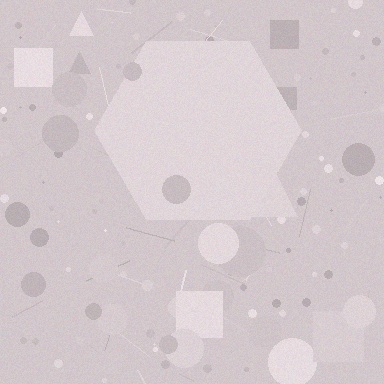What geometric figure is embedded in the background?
A hexagon is embedded in the background.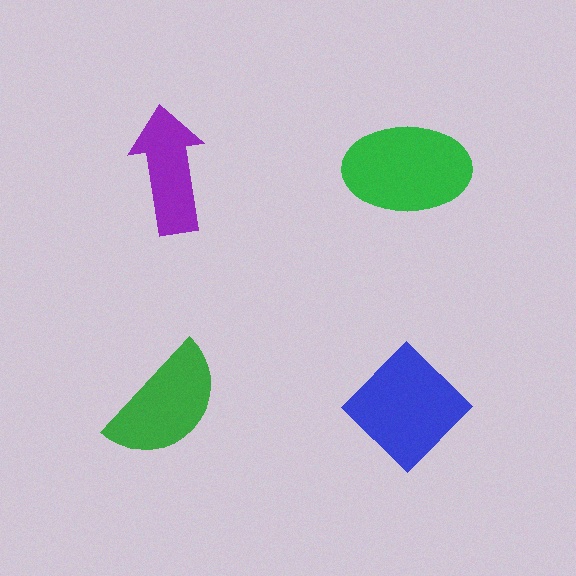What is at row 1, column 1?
A purple arrow.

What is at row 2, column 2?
A blue diamond.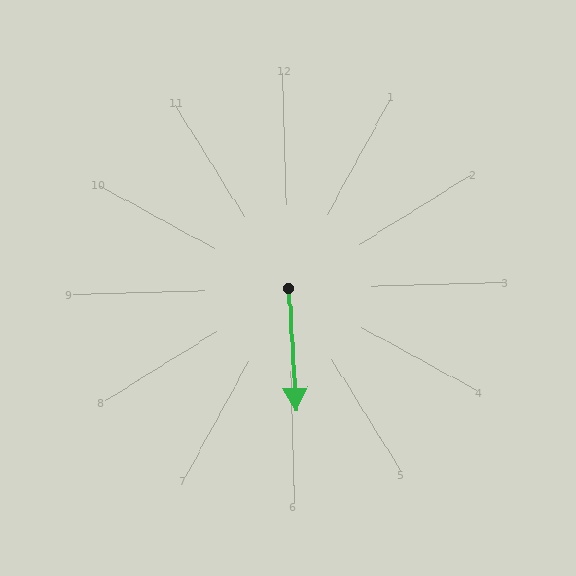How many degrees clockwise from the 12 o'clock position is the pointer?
Approximately 178 degrees.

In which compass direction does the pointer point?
South.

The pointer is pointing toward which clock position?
Roughly 6 o'clock.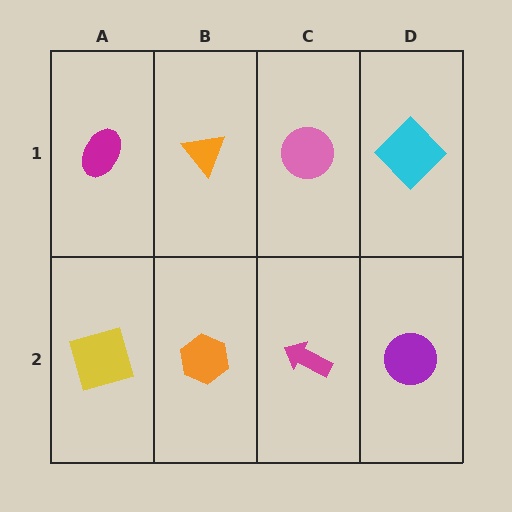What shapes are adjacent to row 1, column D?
A purple circle (row 2, column D), a pink circle (row 1, column C).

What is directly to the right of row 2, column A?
An orange hexagon.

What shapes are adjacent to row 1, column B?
An orange hexagon (row 2, column B), a magenta ellipse (row 1, column A), a pink circle (row 1, column C).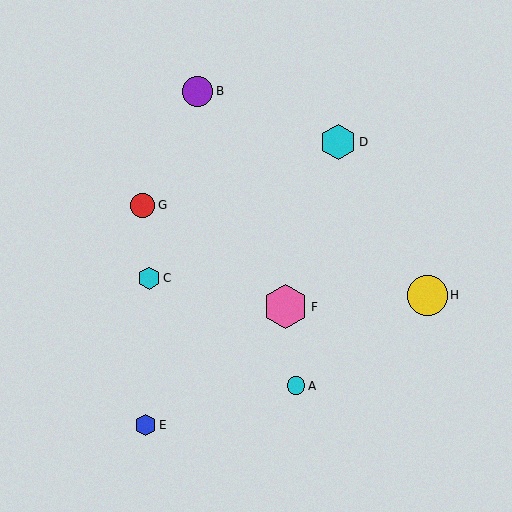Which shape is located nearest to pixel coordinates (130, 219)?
The red circle (labeled G) at (143, 205) is nearest to that location.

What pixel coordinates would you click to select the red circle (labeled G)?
Click at (143, 205) to select the red circle G.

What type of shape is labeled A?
Shape A is a cyan circle.